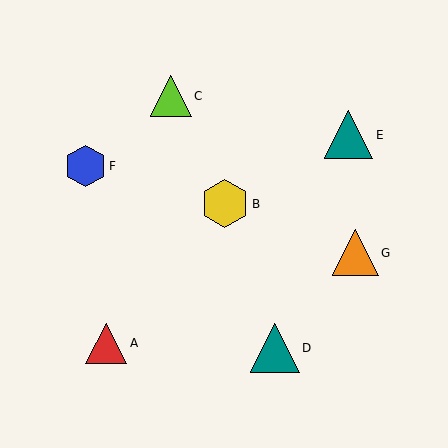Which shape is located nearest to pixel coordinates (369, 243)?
The orange triangle (labeled G) at (355, 253) is nearest to that location.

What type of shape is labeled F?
Shape F is a blue hexagon.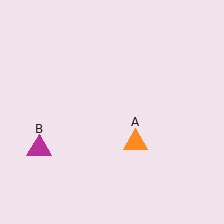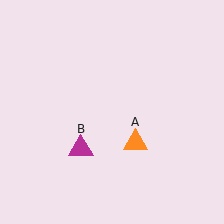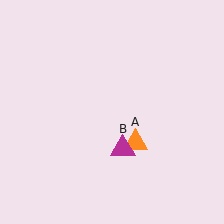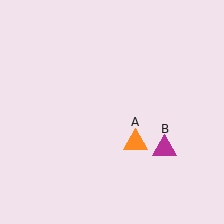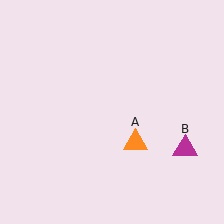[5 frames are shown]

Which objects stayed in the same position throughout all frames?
Orange triangle (object A) remained stationary.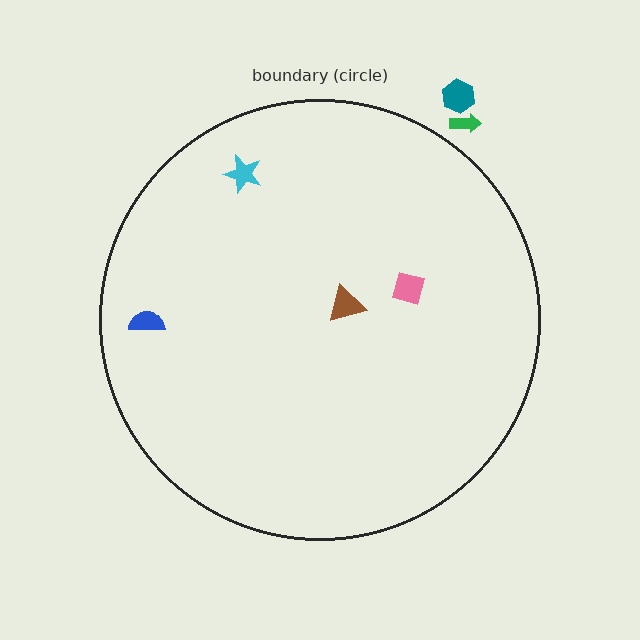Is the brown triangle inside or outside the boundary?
Inside.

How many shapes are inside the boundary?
4 inside, 2 outside.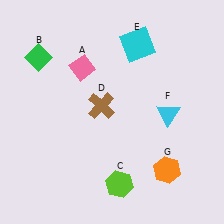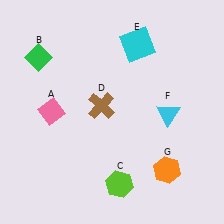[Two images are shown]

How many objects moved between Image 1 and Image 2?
1 object moved between the two images.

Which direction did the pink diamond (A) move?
The pink diamond (A) moved down.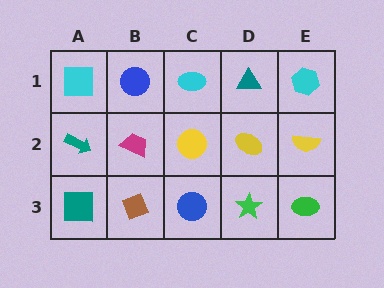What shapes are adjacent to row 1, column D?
A yellow ellipse (row 2, column D), a cyan ellipse (row 1, column C), a cyan hexagon (row 1, column E).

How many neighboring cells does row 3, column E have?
2.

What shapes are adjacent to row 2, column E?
A cyan hexagon (row 1, column E), a green ellipse (row 3, column E), a yellow ellipse (row 2, column D).